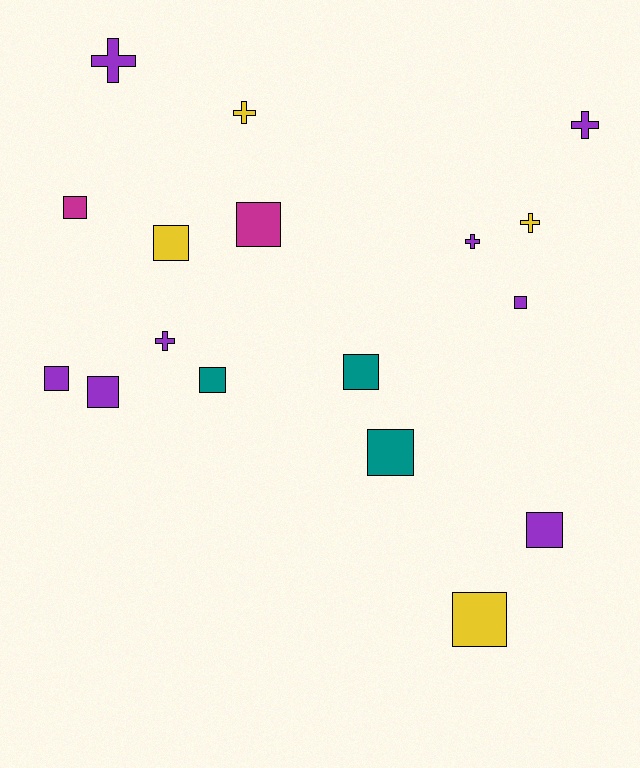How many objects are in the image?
There are 17 objects.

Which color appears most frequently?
Purple, with 8 objects.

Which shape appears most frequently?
Square, with 11 objects.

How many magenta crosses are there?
There are no magenta crosses.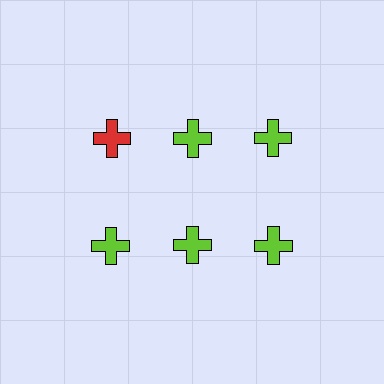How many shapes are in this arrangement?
There are 6 shapes arranged in a grid pattern.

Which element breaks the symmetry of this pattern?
The red cross in the top row, leftmost column breaks the symmetry. All other shapes are lime crosses.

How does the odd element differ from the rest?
It has a different color: red instead of lime.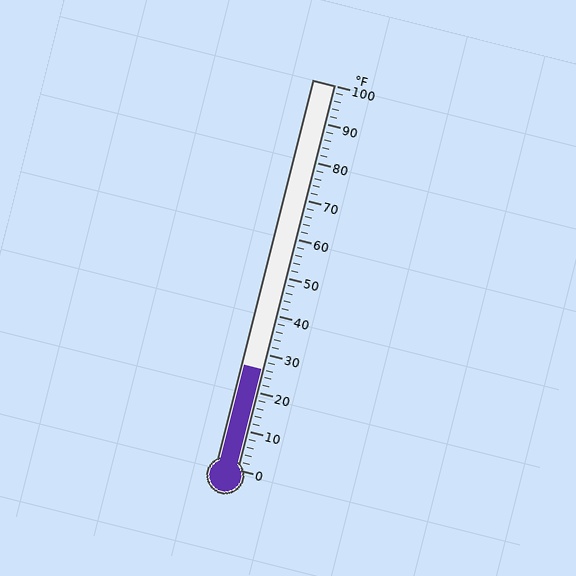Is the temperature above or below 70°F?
The temperature is below 70°F.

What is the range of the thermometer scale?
The thermometer scale ranges from 0°F to 100°F.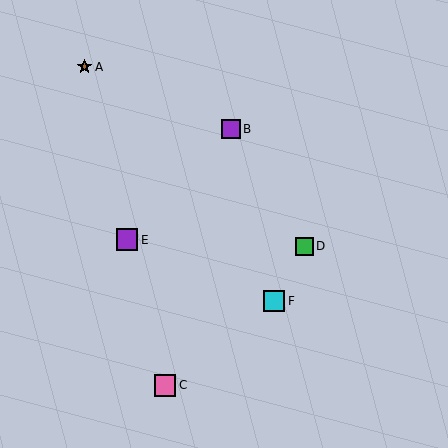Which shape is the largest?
The pink square (labeled C) is the largest.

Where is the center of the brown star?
The center of the brown star is at (85, 67).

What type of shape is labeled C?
Shape C is a pink square.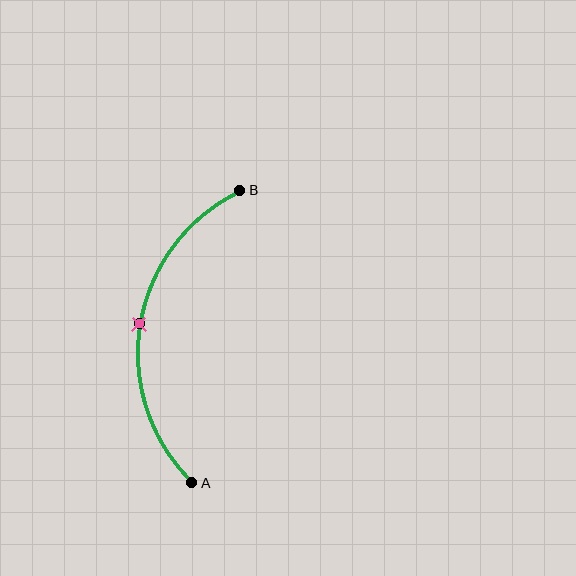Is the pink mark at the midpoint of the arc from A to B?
Yes. The pink mark lies on the arc at equal arc-length from both A and B — it is the arc midpoint.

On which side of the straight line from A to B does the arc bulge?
The arc bulges to the left of the straight line connecting A and B.